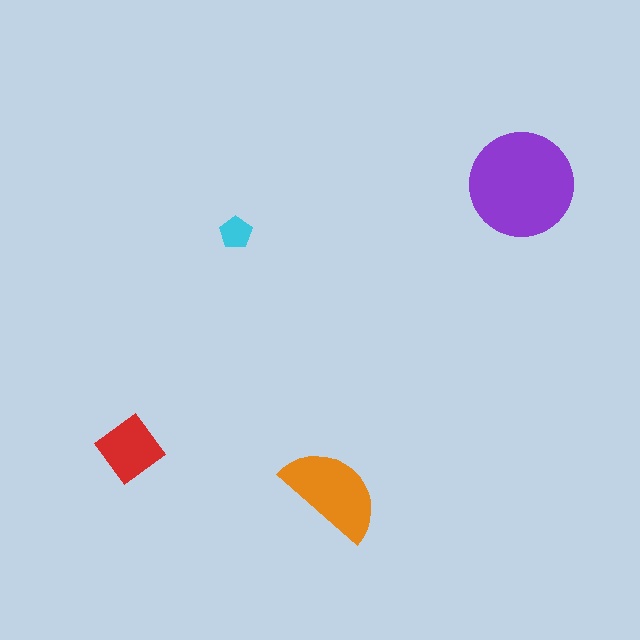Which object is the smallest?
The cyan pentagon.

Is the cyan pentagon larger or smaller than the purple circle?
Smaller.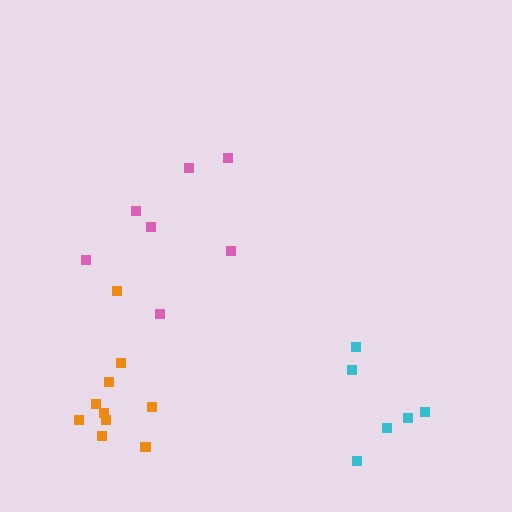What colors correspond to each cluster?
The clusters are colored: orange, cyan, pink.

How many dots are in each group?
Group 1: 10 dots, Group 2: 6 dots, Group 3: 7 dots (23 total).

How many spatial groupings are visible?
There are 3 spatial groupings.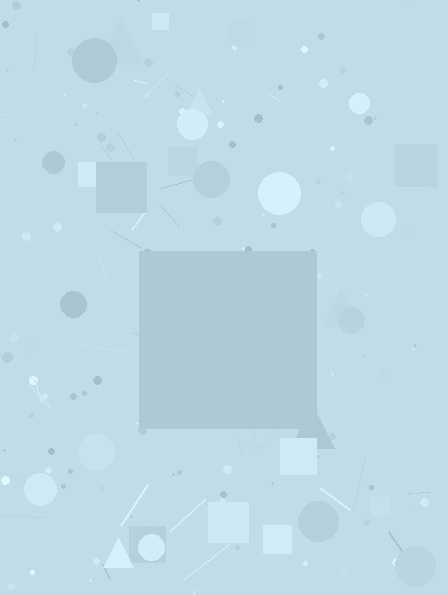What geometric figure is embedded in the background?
A square is embedded in the background.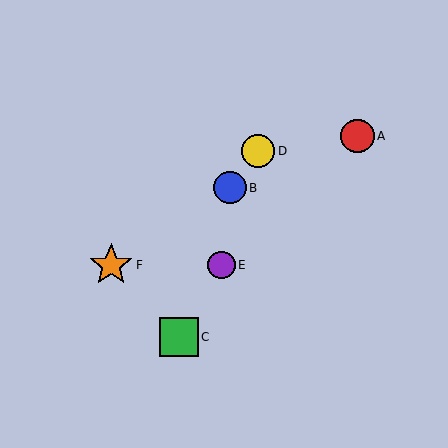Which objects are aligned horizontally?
Objects E, F are aligned horizontally.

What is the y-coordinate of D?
Object D is at y≈151.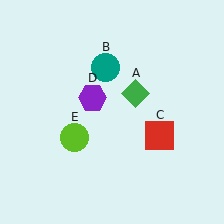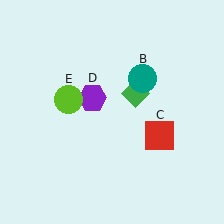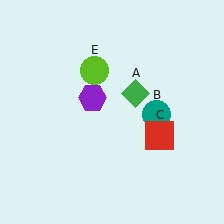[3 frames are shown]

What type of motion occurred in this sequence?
The teal circle (object B), lime circle (object E) rotated clockwise around the center of the scene.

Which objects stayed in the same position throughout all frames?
Green diamond (object A) and red square (object C) and purple hexagon (object D) remained stationary.